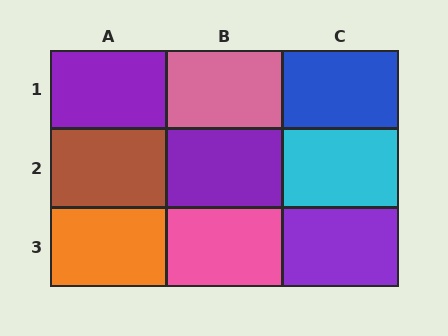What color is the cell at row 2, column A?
Brown.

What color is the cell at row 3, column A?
Orange.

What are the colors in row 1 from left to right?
Purple, pink, blue.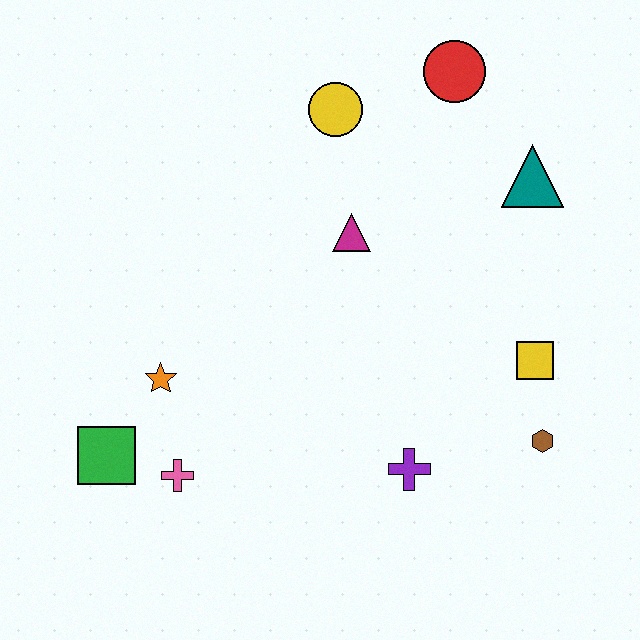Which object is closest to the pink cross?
The green square is closest to the pink cross.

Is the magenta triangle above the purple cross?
Yes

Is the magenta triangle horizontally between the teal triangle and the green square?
Yes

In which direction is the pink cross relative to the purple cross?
The pink cross is to the left of the purple cross.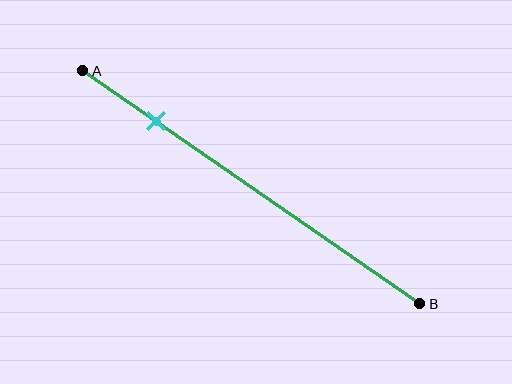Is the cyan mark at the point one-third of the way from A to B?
No, the mark is at about 20% from A, not at the 33% one-third point.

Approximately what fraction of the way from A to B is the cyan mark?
The cyan mark is approximately 20% of the way from A to B.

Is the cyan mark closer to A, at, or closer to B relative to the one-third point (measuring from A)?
The cyan mark is closer to point A than the one-third point of segment AB.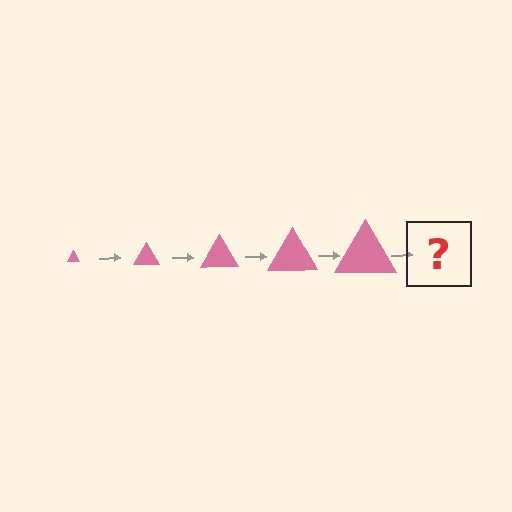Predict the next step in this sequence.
The next step is a pink triangle, larger than the previous one.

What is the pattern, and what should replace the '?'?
The pattern is that the triangle gets progressively larger each step. The '?' should be a pink triangle, larger than the previous one.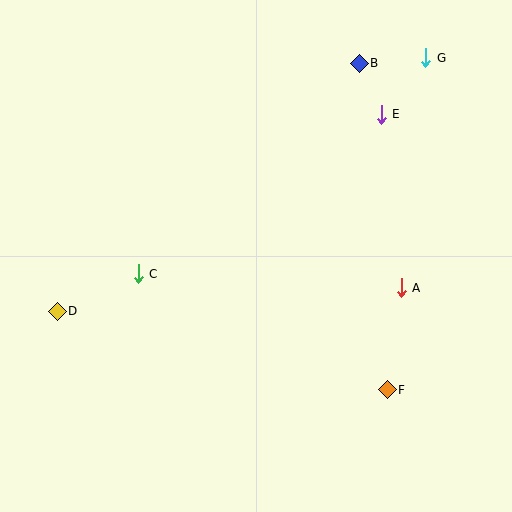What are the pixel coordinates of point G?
Point G is at (426, 58).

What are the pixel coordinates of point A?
Point A is at (401, 288).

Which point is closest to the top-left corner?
Point C is closest to the top-left corner.